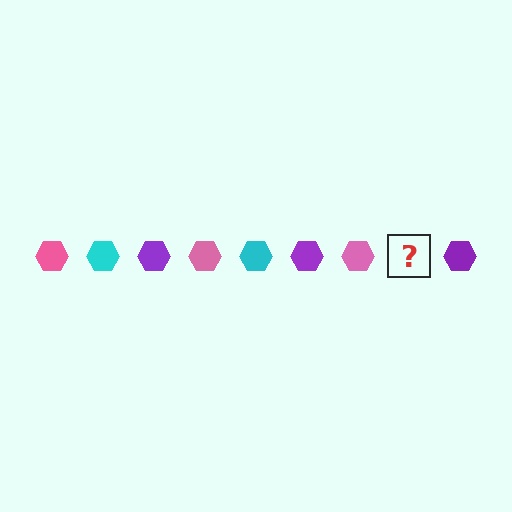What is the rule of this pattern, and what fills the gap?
The rule is that the pattern cycles through pink, cyan, purple hexagons. The gap should be filled with a cyan hexagon.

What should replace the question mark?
The question mark should be replaced with a cyan hexagon.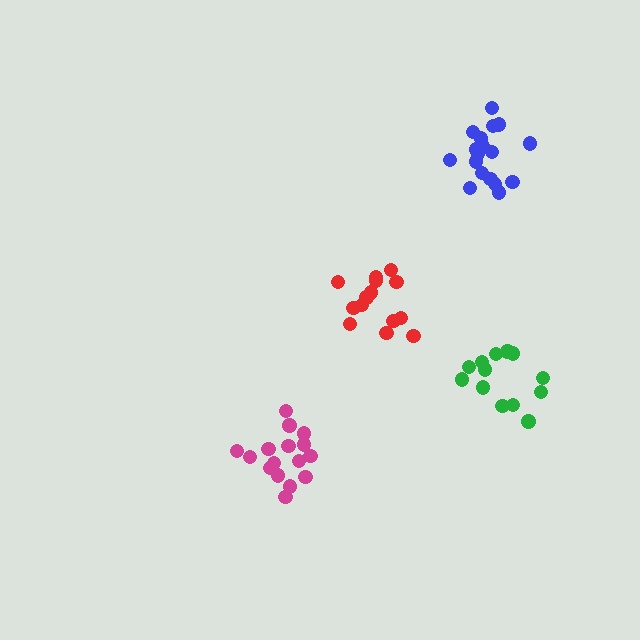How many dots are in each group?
Group 1: 16 dots, Group 2: 13 dots, Group 3: 18 dots, Group 4: 14 dots (61 total).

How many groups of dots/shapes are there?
There are 4 groups.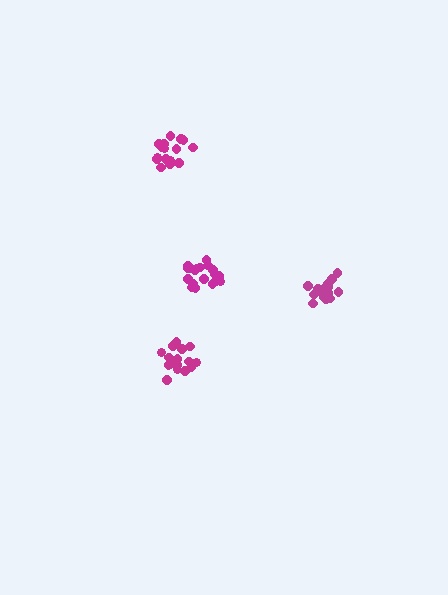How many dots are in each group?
Group 1: 16 dots, Group 2: 17 dots, Group 3: 19 dots, Group 4: 16 dots (68 total).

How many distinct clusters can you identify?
There are 4 distinct clusters.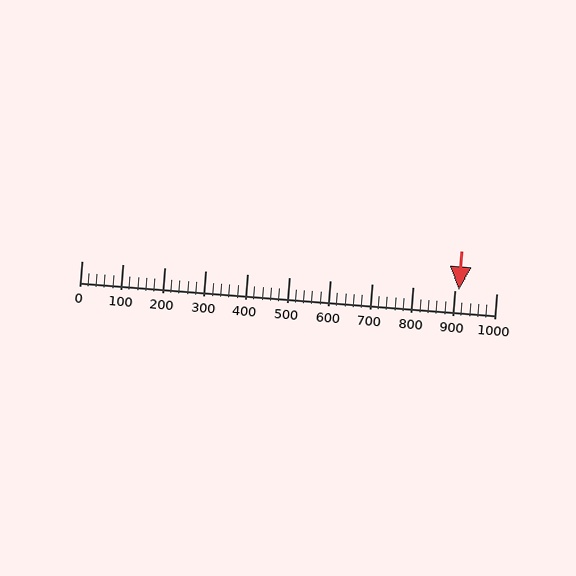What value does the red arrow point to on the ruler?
The red arrow points to approximately 910.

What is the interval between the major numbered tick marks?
The major tick marks are spaced 100 units apart.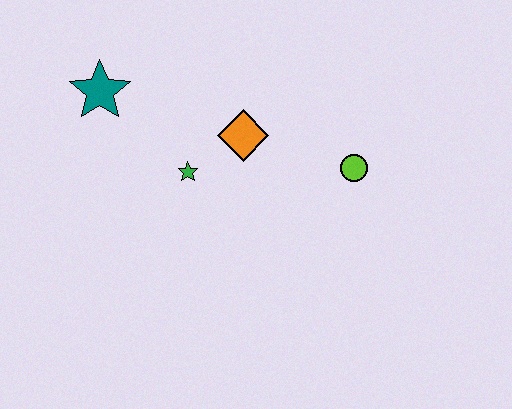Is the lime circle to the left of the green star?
No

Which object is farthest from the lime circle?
The teal star is farthest from the lime circle.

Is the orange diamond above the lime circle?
Yes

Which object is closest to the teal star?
The green star is closest to the teal star.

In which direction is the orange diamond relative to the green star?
The orange diamond is to the right of the green star.